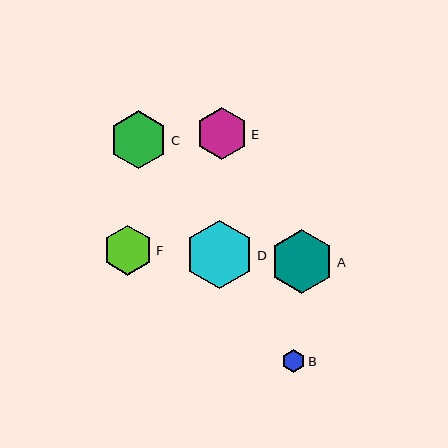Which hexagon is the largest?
Hexagon D is the largest with a size of approximately 68 pixels.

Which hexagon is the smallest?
Hexagon B is the smallest with a size of approximately 23 pixels.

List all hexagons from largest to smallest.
From largest to smallest: D, A, C, E, F, B.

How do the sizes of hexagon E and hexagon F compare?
Hexagon E and hexagon F are approximately the same size.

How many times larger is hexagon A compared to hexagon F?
Hexagon A is approximately 1.3 times the size of hexagon F.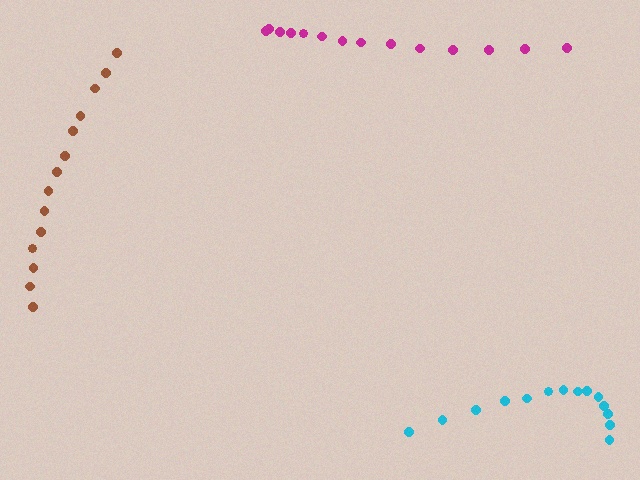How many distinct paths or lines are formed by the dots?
There are 3 distinct paths.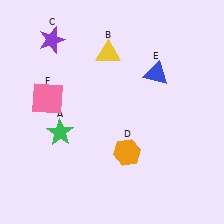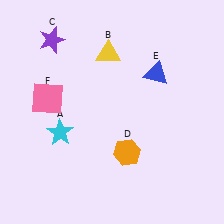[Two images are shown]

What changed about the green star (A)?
In Image 1, A is green. In Image 2, it changed to cyan.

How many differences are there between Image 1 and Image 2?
There is 1 difference between the two images.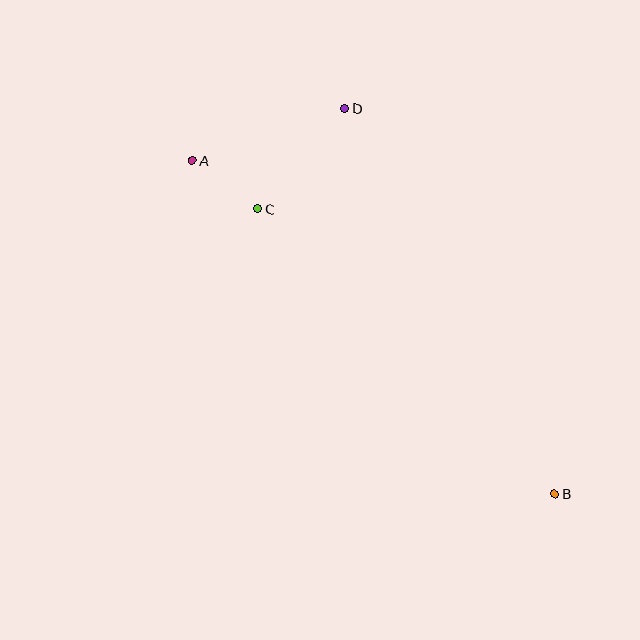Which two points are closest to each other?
Points A and C are closest to each other.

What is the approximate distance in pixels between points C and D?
The distance between C and D is approximately 133 pixels.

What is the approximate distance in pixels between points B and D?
The distance between B and D is approximately 439 pixels.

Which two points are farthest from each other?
Points A and B are farthest from each other.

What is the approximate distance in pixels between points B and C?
The distance between B and C is approximately 412 pixels.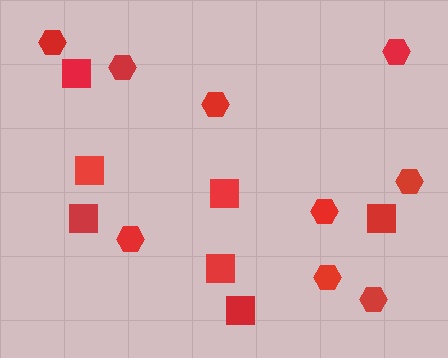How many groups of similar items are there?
There are 2 groups: one group of squares (7) and one group of hexagons (9).